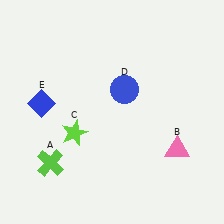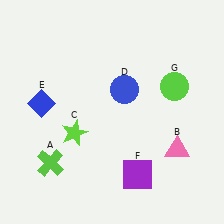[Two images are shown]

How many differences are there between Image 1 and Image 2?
There are 2 differences between the two images.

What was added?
A purple square (F), a lime circle (G) were added in Image 2.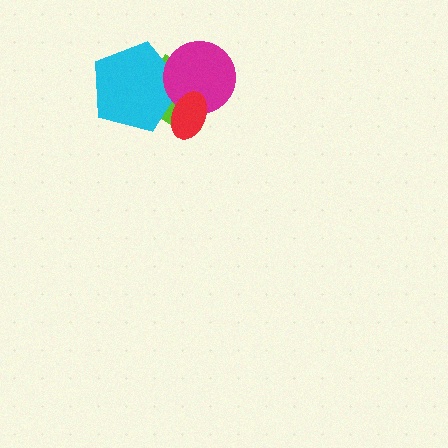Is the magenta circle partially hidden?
Yes, it is partially covered by another shape.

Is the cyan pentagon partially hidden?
Yes, it is partially covered by another shape.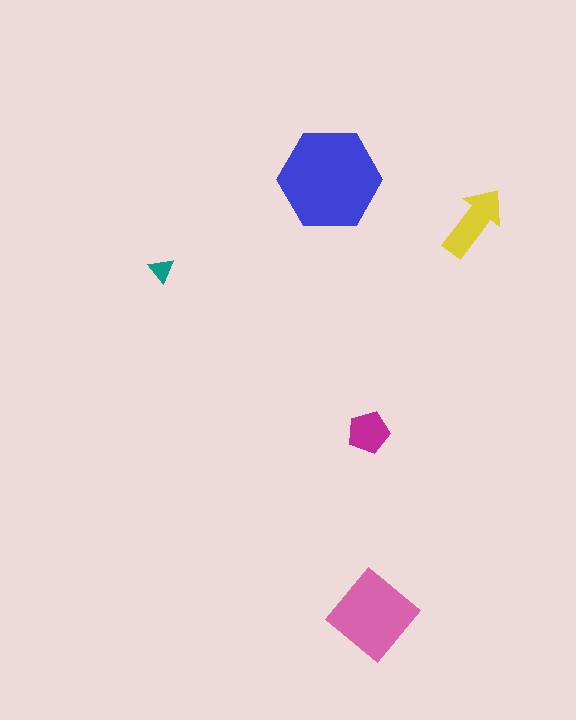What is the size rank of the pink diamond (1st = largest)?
2nd.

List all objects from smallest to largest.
The teal triangle, the magenta pentagon, the yellow arrow, the pink diamond, the blue hexagon.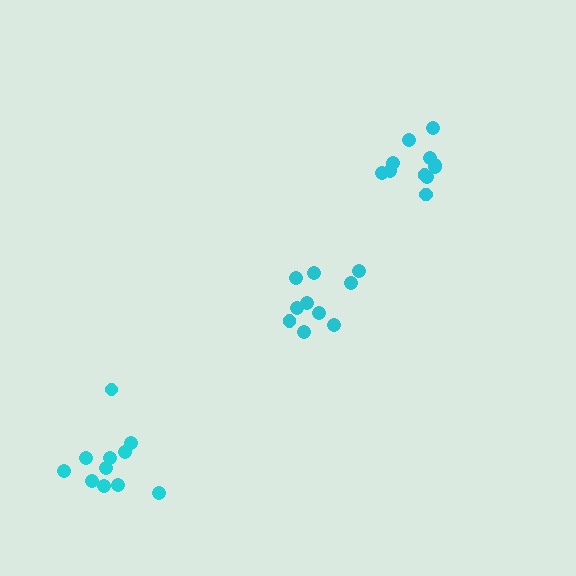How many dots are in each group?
Group 1: 11 dots, Group 2: 11 dots, Group 3: 10 dots (32 total).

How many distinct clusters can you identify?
There are 3 distinct clusters.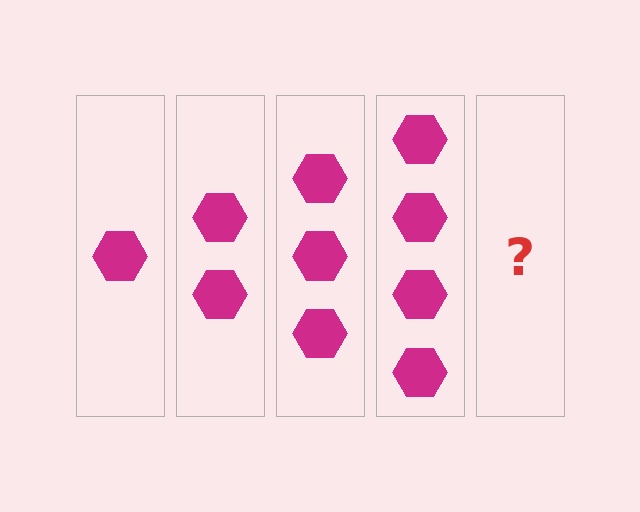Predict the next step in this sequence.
The next step is 5 hexagons.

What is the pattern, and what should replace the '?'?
The pattern is that each step adds one more hexagon. The '?' should be 5 hexagons.